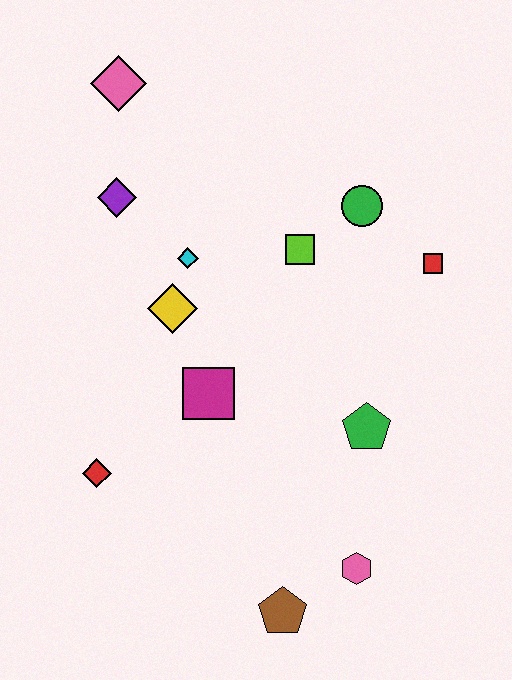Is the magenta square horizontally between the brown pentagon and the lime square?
No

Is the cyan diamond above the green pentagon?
Yes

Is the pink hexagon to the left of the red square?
Yes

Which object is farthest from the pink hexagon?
The pink diamond is farthest from the pink hexagon.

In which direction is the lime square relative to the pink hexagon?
The lime square is above the pink hexagon.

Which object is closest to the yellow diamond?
The cyan diamond is closest to the yellow diamond.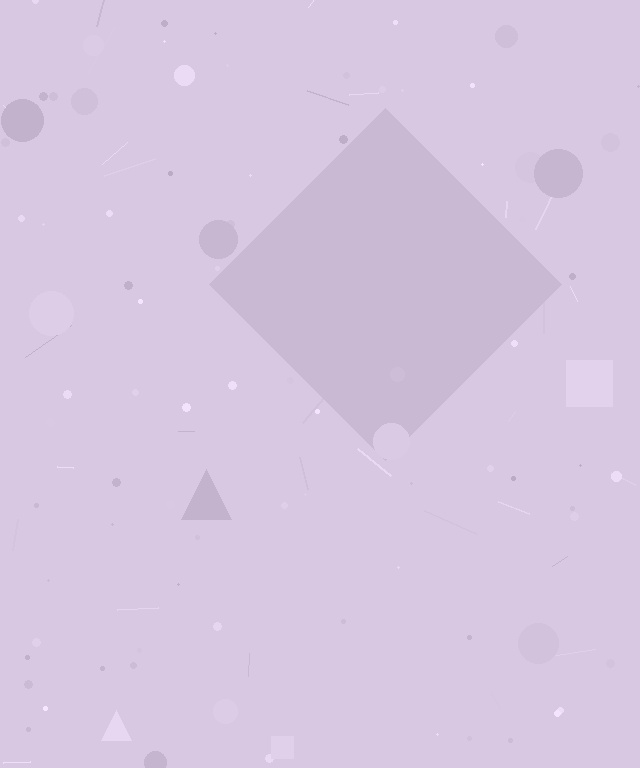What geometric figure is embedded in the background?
A diamond is embedded in the background.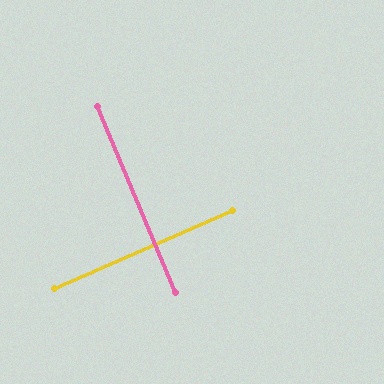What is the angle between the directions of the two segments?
Approximately 89 degrees.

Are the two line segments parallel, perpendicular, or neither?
Perpendicular — they meet at approximately 89°.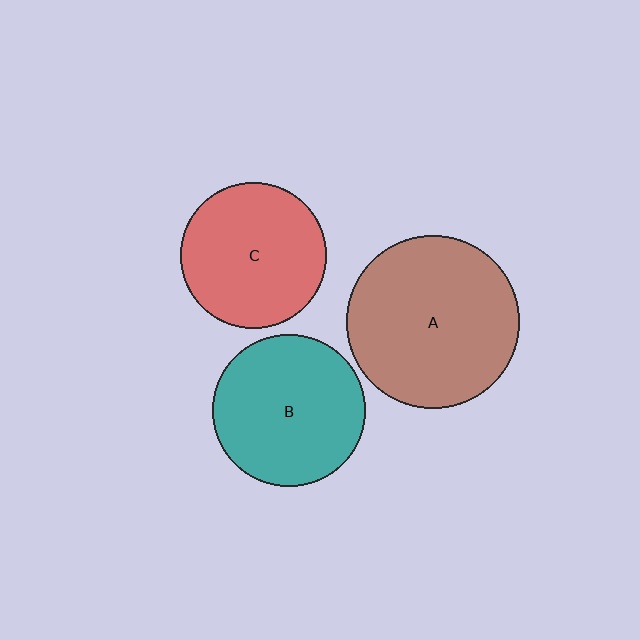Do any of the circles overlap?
No, none of the circles overlap.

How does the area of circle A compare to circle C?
Approximately 1.4 times.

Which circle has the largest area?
Circle A (brown).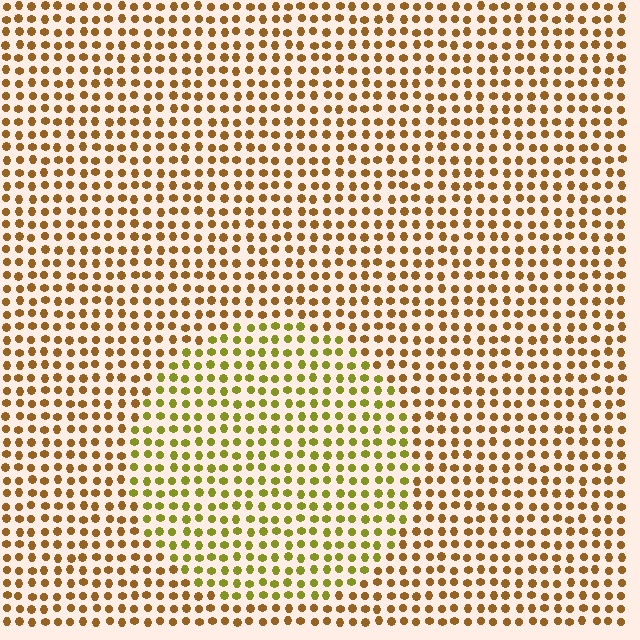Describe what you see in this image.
The image is filled with small brown elements in a uniform arrangement. A circle-shaped region is visible where the elements are tinted to a slightly different hue, forming a subtle color boundary.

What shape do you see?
I see a circle.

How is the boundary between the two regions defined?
The boundary is defined purely by a slight shift in hue (about 36 degrees). Spacing, size, and orientation are identical on both sides.